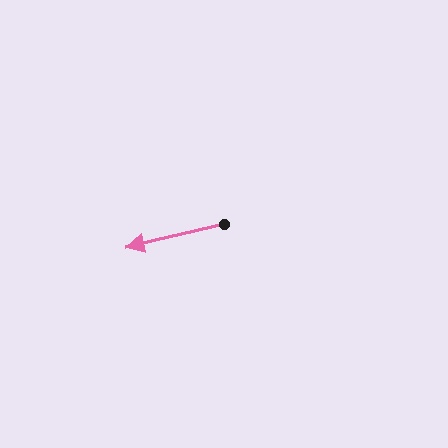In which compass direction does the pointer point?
West.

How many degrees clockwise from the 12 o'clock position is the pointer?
Approximately 257 degrees.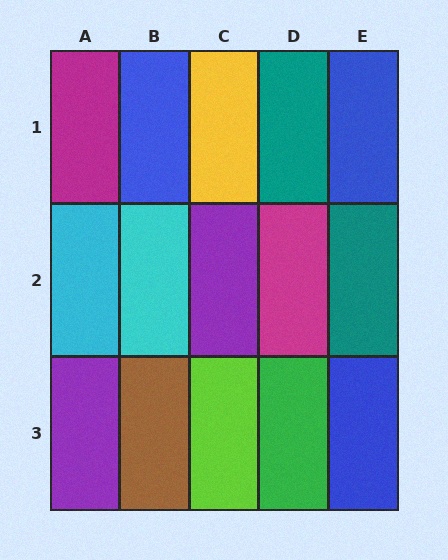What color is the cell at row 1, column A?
Magenta.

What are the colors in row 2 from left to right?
Cyan, cyan, purple, magenta, teal.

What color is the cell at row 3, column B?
Brown.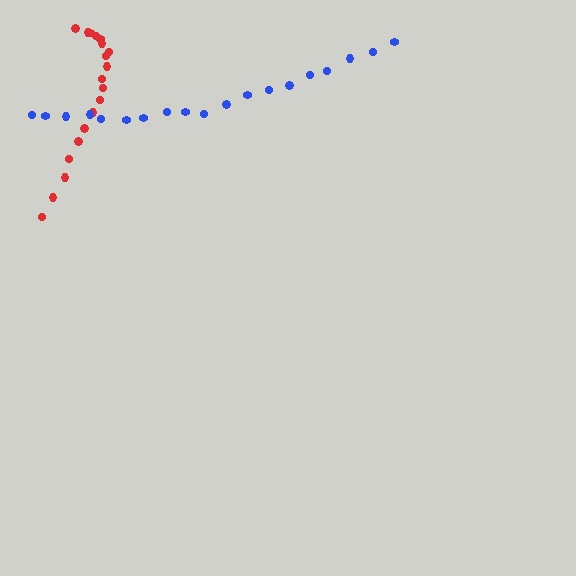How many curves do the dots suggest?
There are 2 distinct paths.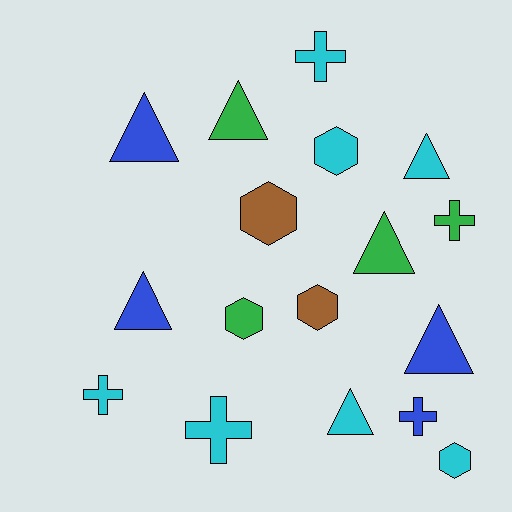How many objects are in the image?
There are 17 objects.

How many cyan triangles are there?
There are 2 cyan triangles.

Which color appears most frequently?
Cyan, with 7 objects.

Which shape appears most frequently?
Triangle, with 7 objects.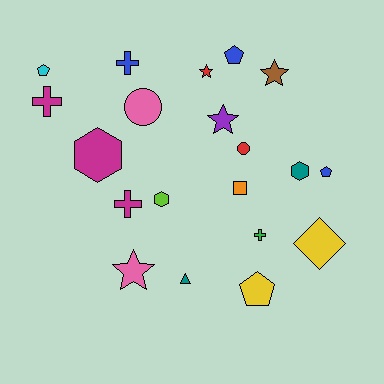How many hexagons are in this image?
There are 3 hexagons.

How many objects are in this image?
There are 20 objects.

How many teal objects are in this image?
There are 2 teal objects.